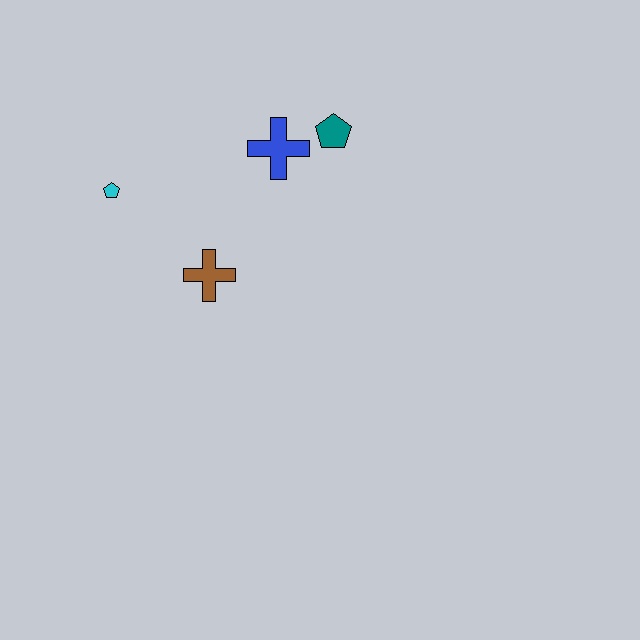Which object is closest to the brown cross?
The cyan pentagon is closest to the brown cross.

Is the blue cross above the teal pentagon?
No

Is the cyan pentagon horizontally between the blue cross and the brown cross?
No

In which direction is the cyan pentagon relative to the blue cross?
The cyan pentagon is to the left of the blue cross.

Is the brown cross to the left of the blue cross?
Yes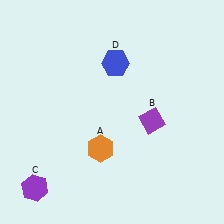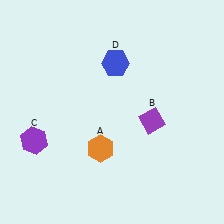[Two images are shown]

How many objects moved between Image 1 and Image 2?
1 object moved between the two images.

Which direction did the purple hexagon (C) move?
The purple hexagon (C) moved up.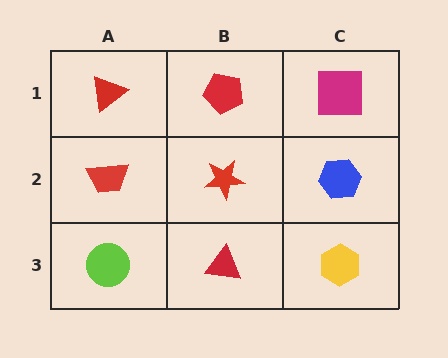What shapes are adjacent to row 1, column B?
A red star (row 2, column B), a red triangle (row 1, column A), a magenta square (row 1, column C).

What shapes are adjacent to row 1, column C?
A blue hexagon (row 2, column C), a red pentagon (row 1, column B).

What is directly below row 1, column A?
A red trapezoid.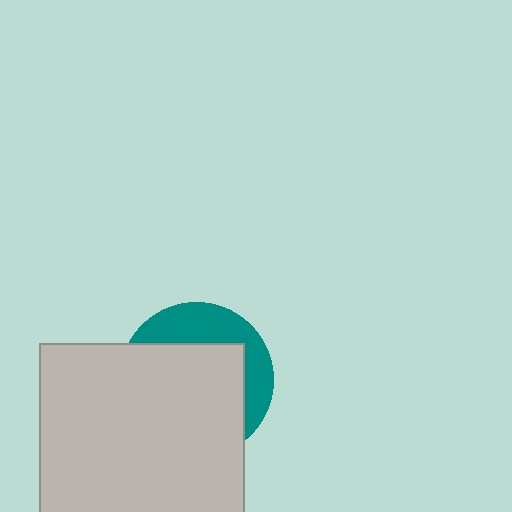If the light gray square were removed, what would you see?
You would see the complete teal circle.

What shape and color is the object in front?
The object in front is a light gray square.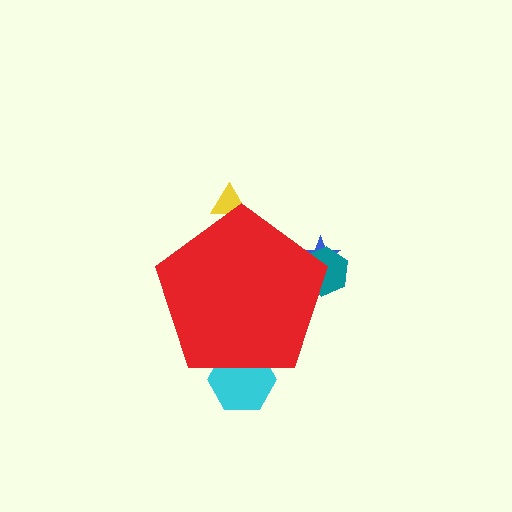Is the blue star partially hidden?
Yes, the blue star is partially hidden behind the red pentagon.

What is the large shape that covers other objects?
A red pentagon.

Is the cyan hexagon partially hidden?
Yes, the cyan hexagon is partially hidden behind the red pentagon.